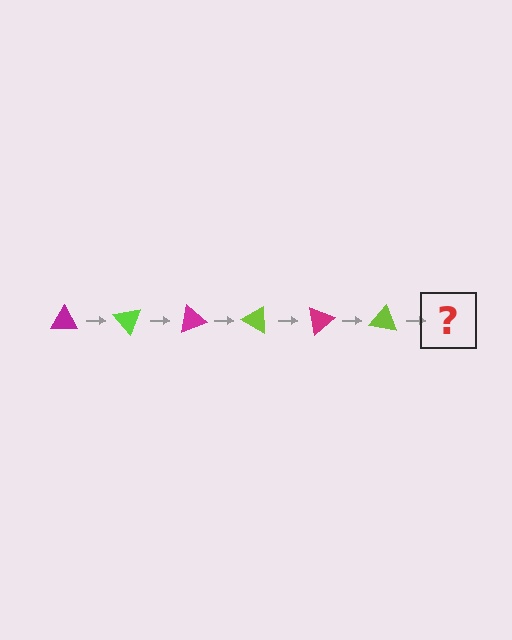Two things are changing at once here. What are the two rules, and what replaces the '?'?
The two rules are that it rotates 50 degrees each step and the color cycles through magenta and lime. The '?' should be a magenta triangle, rotated 300 degrees from the start.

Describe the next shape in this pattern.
It should be a magenta triangle, rotated 300 degrees from the start.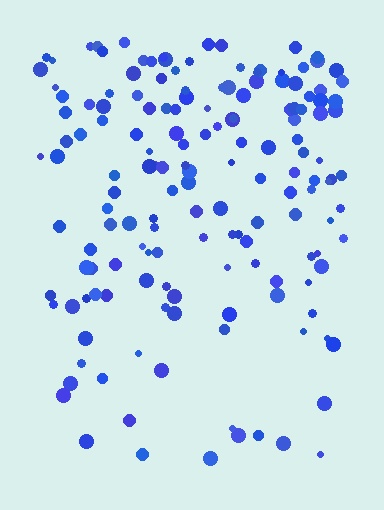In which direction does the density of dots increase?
From bottom to top, with the top side densest.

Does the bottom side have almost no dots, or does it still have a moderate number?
Still a moderate number, just noticeably fewer than the top.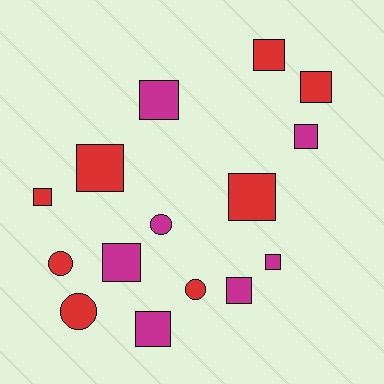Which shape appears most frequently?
Square, with 11 objects.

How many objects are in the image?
There are 15 objects.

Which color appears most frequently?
Red, with 8 objects.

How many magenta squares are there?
There are 6 magenta squares.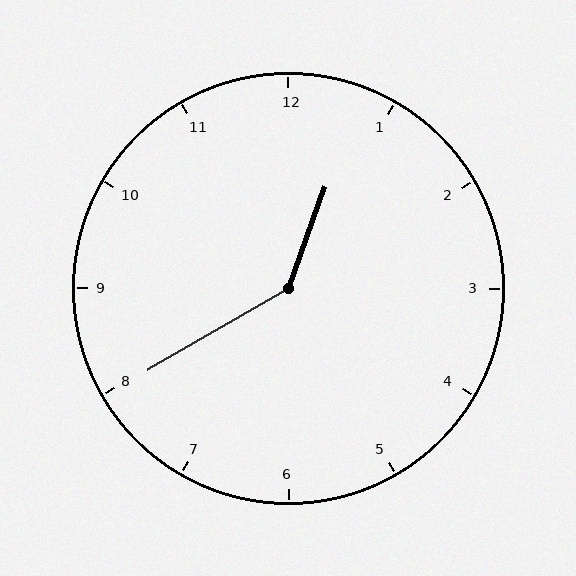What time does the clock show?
12:40.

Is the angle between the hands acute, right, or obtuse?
It is obtuse.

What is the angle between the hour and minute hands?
Approximately 140 degrees.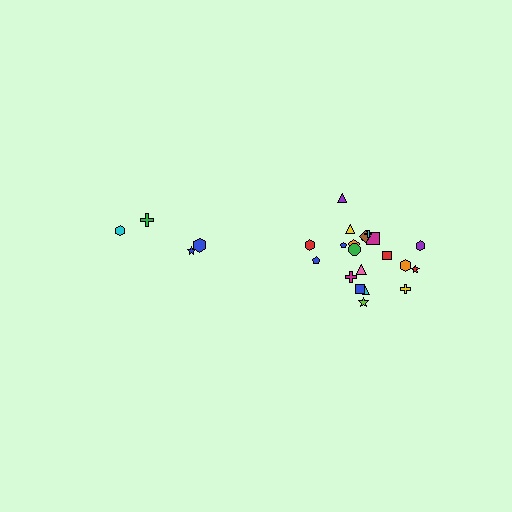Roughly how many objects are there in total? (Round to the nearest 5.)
Roughly 25 objects in total.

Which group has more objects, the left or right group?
The right group.